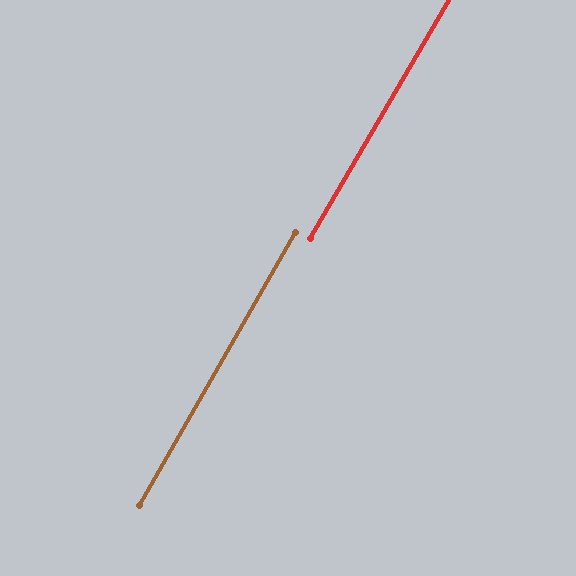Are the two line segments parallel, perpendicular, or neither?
Parallel — their directions differ by only 0.4°.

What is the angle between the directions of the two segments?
Approximately 0 degrees.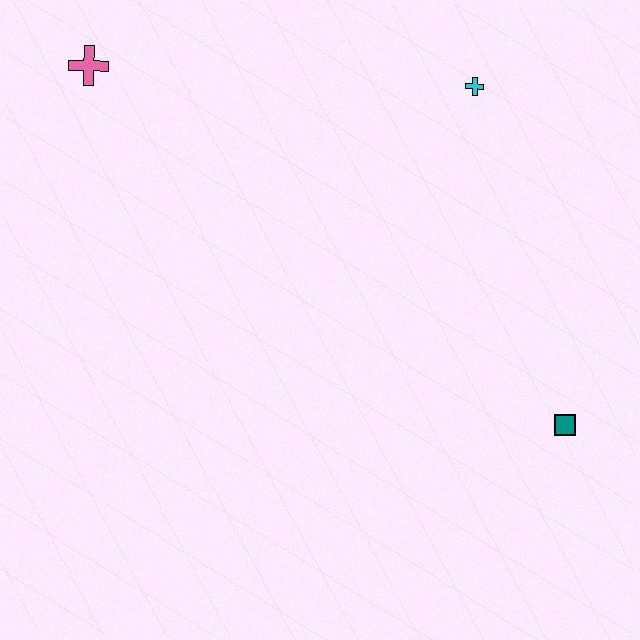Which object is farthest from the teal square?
The pink cross is farthest from the teal square.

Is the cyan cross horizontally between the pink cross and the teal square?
Yes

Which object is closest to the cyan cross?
The teal square is closest to the cyan cross.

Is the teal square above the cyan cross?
No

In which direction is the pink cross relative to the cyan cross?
The pink cross is to the left of the cyan cross.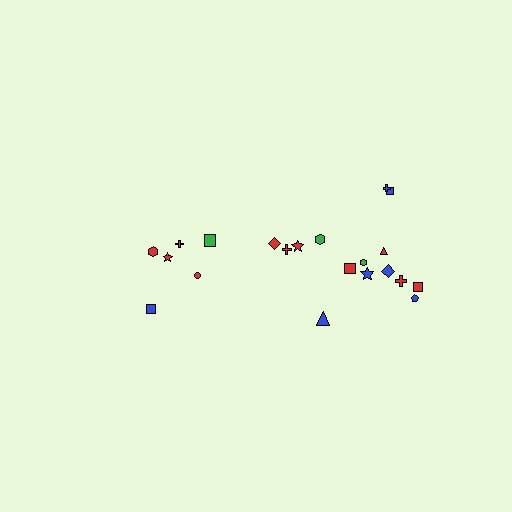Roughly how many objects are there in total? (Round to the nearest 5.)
Roughly 20 objects in total.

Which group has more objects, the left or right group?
The right group.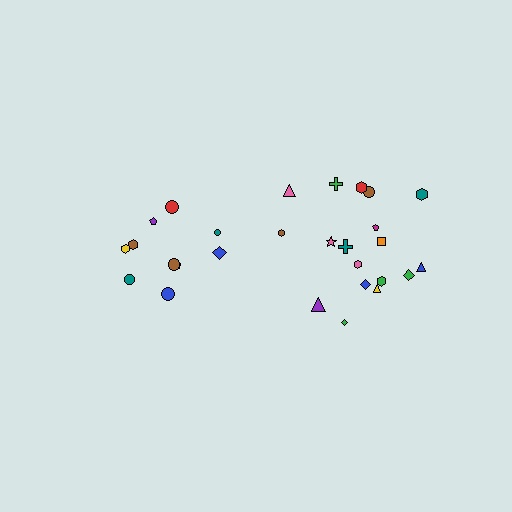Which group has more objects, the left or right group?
The right group.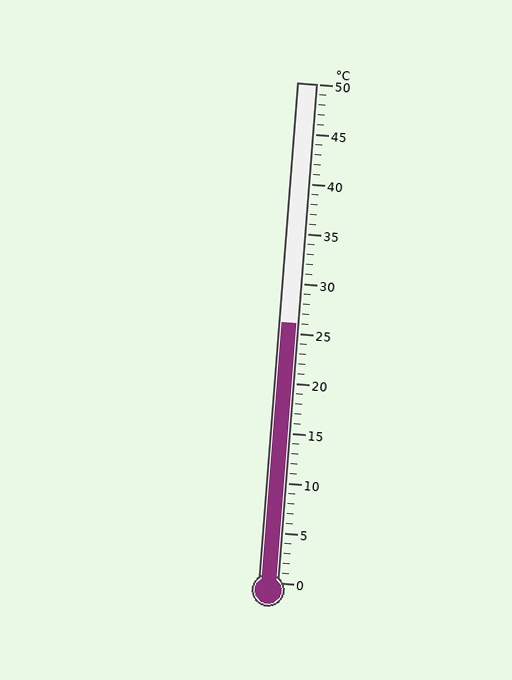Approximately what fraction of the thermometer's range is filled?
The thermometer is filled to approximately 50% of its range.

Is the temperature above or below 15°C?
The temperature is above 15°C.